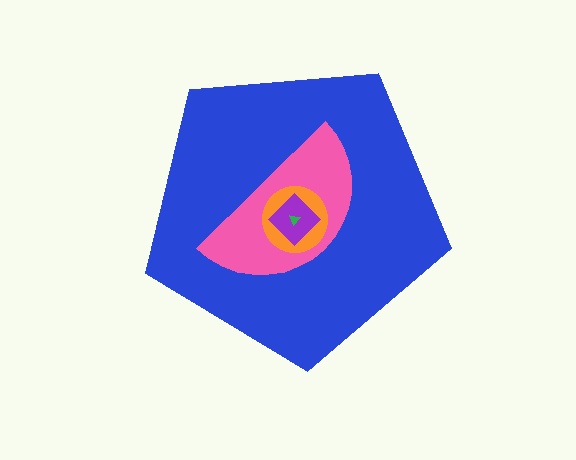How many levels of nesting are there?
5.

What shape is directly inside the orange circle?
The purple diamond.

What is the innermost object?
The green triangle.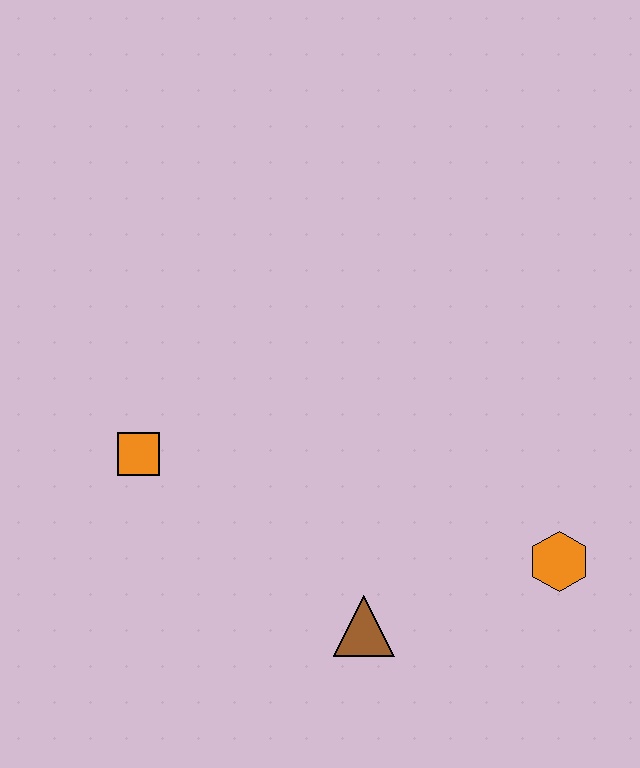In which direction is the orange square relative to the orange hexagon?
The orange square is to the left of the orange hexagon.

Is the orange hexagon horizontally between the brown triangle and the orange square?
No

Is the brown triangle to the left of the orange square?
No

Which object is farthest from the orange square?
The orange hexagon is farthest from the orange square.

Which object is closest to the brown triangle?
The orange hexagon is closest to the brown triangle.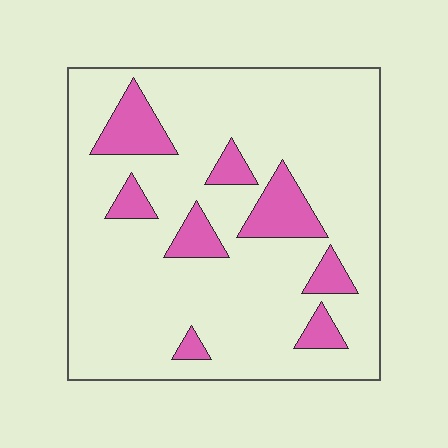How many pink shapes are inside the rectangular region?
8.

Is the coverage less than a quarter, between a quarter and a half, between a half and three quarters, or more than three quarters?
Less than a quarter.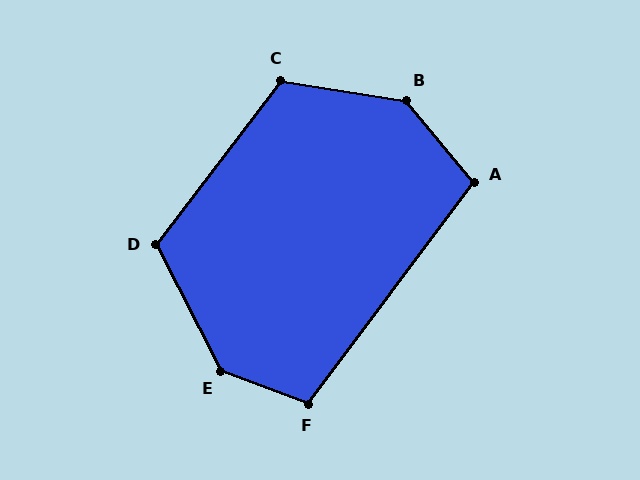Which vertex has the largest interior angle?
B, at approximately 138 degrees.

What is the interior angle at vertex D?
Approximately 115 degrees (obtuse).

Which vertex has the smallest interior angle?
A, at approximately 104 degrees.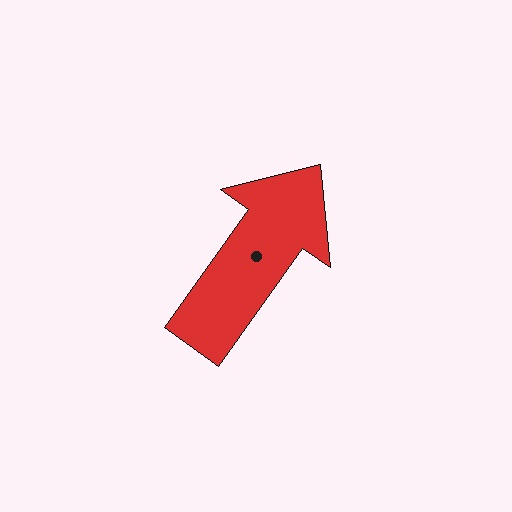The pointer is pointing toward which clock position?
Roughly 1 o'clock.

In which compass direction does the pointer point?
Northeast.